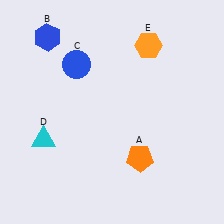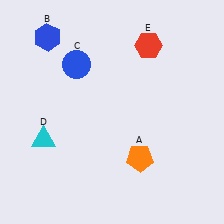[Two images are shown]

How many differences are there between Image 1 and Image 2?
There is 1 difference between the two images.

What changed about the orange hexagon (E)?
In Image 1, E is orange. In Image 2, it changed to red.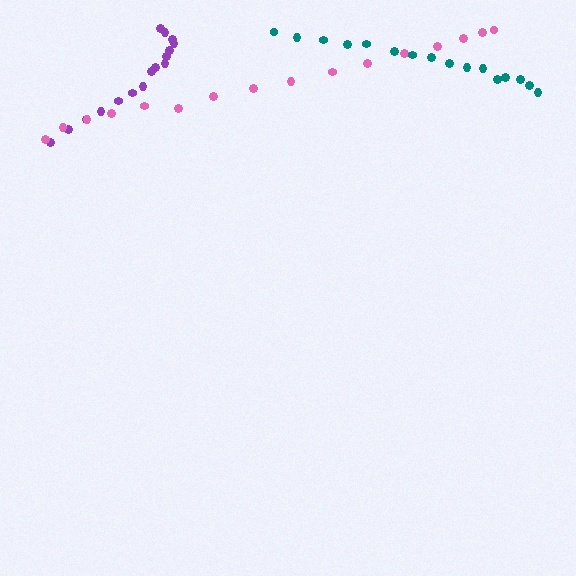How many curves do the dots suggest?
There are 3 distinct paths.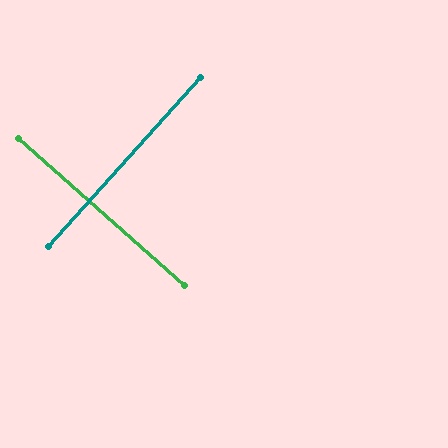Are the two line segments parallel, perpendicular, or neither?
Perpendicular — they meet at approximately 90°.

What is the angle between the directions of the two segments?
Approximately 90 degrees.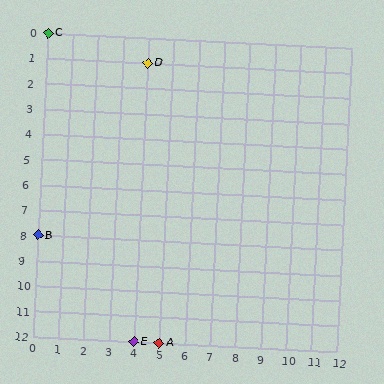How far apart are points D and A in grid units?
Points D and A are 1 column and 11 rows apart (about 11.0 grid units diagonally).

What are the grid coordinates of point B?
Point B is at grid coordinates (0, 8).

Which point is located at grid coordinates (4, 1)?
Point D is at (4, 1).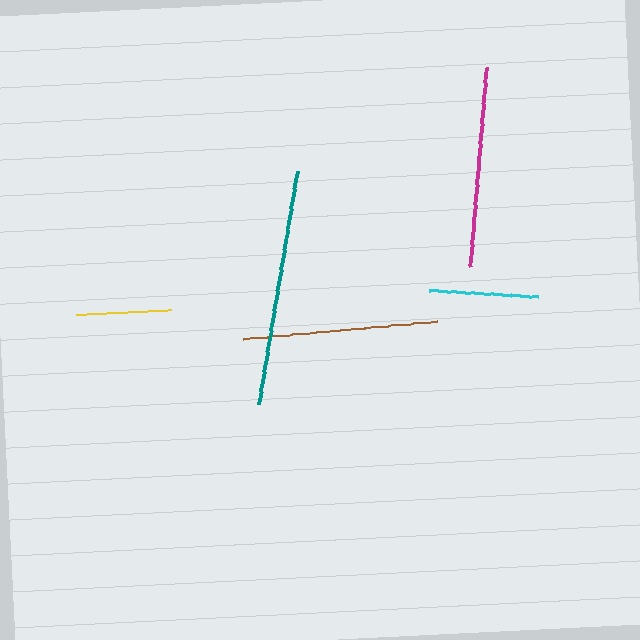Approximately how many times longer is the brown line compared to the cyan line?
The brown line is approximately 1.8 times the length of the cyan line.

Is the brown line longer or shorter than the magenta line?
The magenta line is longer than the brown line.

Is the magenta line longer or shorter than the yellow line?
The magenta line is longer than the yellow line.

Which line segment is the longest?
The teal line is the longest at approximately 237 pixels.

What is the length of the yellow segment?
The yellow segment is approximately 95 pixels long.